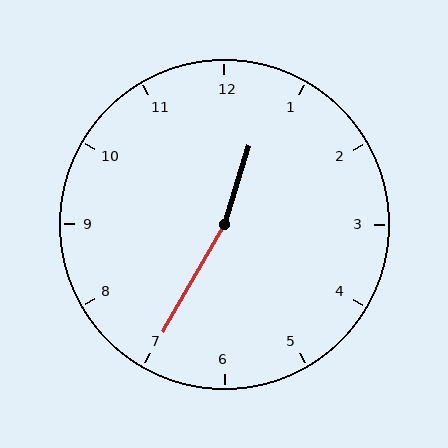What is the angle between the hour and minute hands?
Approximately 168 degrees.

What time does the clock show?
12:35.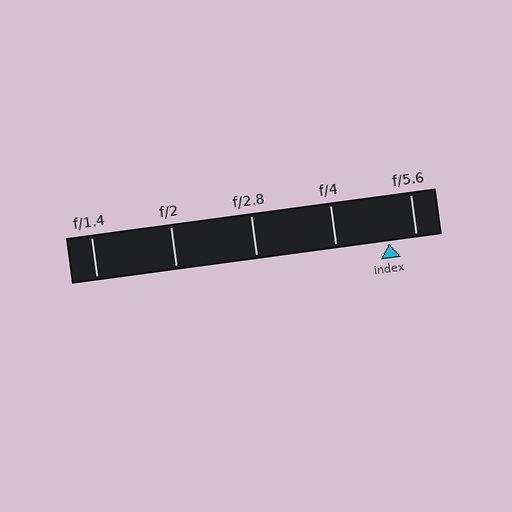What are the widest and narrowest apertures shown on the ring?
The widest aperture shown is f/1.4 and the narrowest is f/5.6.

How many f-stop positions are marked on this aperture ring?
There are 5 f-stop positions marked.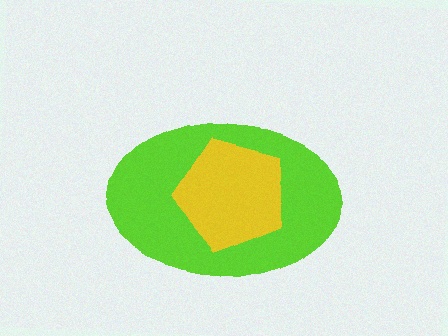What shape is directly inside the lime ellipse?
The yellow pentagon.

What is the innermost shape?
The yellow pentagon.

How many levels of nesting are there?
2.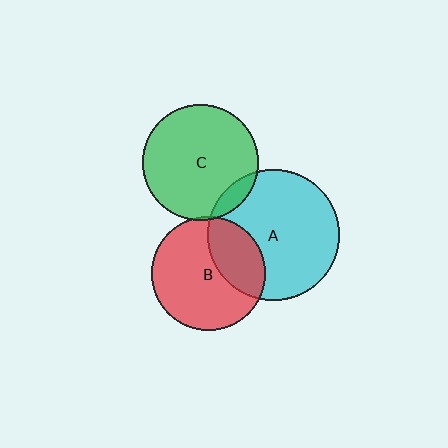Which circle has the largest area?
Circle A (cyan).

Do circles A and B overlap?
Yes.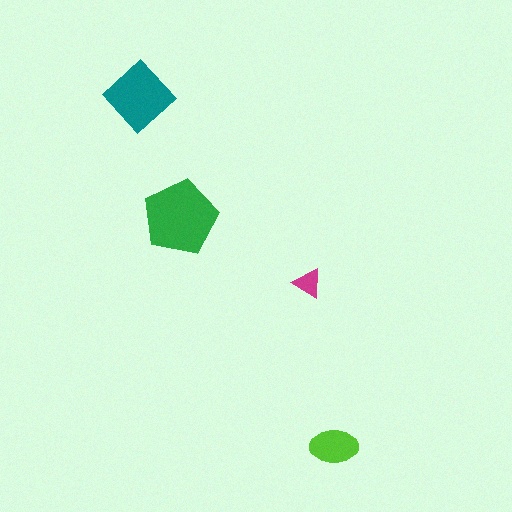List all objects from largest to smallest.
The green pentagon, the teal diamond, the lime ellipse, the magenta triangle.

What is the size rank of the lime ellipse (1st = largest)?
3rd.